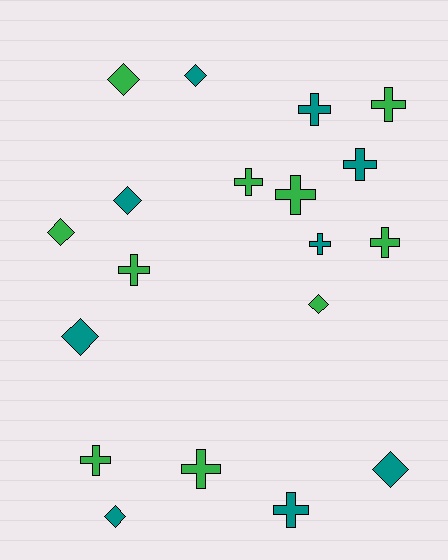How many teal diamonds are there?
There are 5 teal diamonds.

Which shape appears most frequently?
Cross, with 11 objects.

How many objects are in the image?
There are 19 objects.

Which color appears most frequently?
Green, with 10 objects.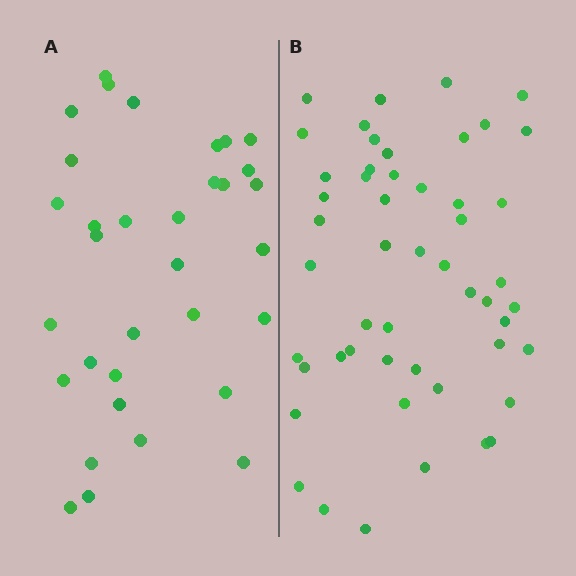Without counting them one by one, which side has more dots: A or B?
Region B (the right region) has more dots.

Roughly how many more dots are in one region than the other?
Region B has approximately 20 more dots than region A.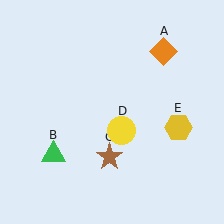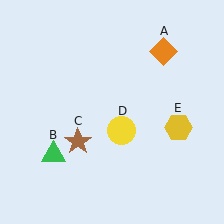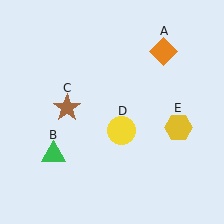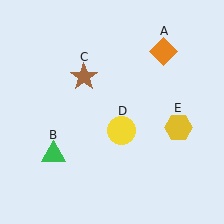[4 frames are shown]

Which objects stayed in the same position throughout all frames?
Orange diamond (object A) and green triangle (object B) and yellow circle (object D) and yellow hexagon (object E) remained stationary.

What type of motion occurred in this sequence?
The brown star (object C) rotated clockwise around the center of the scene.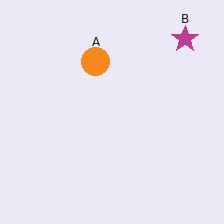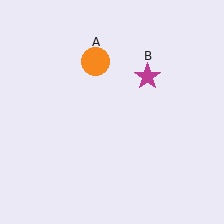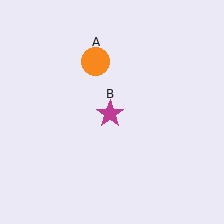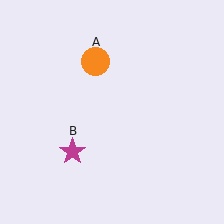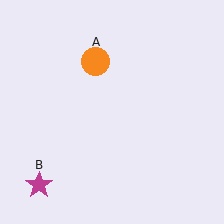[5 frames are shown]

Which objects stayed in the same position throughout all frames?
Orange circle (object A) remained stationary.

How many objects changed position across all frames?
1 object changed position: magenta star (object B).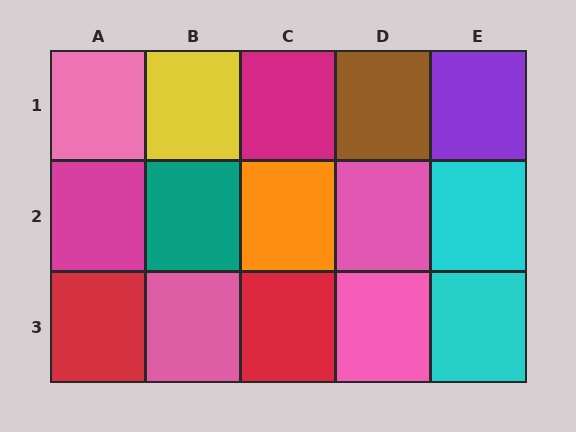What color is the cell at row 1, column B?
Yellow.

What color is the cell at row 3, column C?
Red.